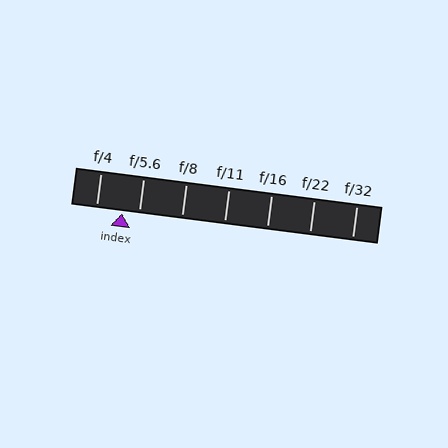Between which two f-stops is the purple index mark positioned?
The index mark is between f/4 and f/5.6.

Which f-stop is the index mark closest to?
The index mark is closest to f/5.6.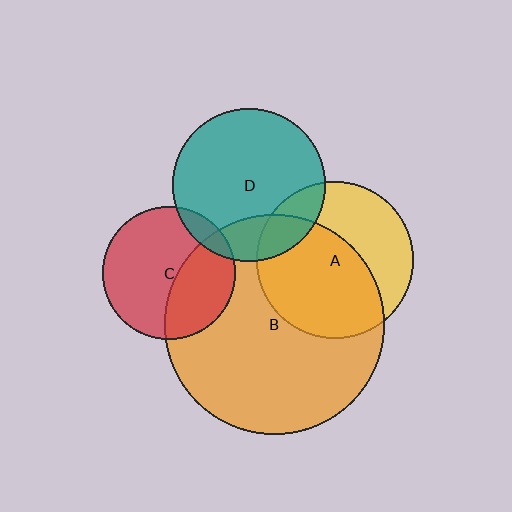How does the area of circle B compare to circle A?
Approximately 2.0 times.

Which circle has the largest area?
Circle B (orange).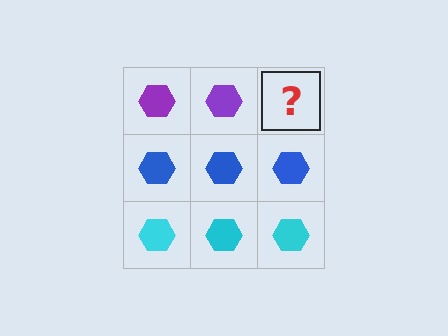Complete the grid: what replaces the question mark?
The question mark should be replaced with a purple hexagon.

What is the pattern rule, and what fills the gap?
The rule is that each row has a consistent color. The gap should be filled with a purple hexagon.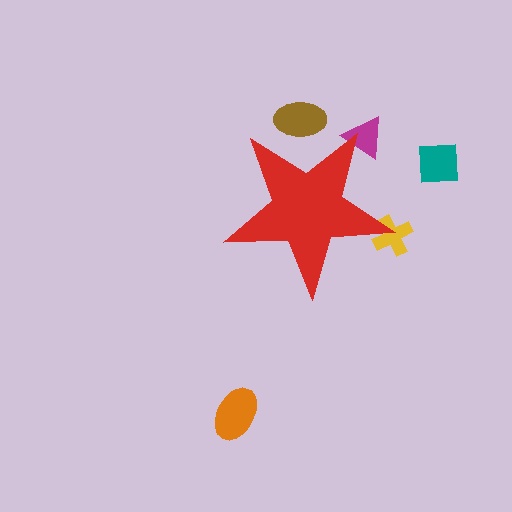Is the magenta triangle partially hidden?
Yes, the magenta triangle is partially hidden behind the red star.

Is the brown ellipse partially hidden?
Yes, the brown ellipse is partially hidden behind the red star.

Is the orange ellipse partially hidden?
No, the orange ellipse is fully visible.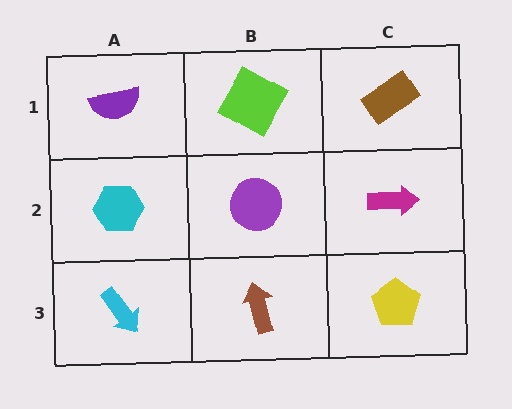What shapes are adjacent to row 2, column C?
A brown rectangle (row 1, column C), a yellow pentagon (row 3, column C), a purple circle (row 2, column B).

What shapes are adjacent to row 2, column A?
A purple semicircle (row 1, column A), a cyan arrow (row 3, column A), a purple circle (row 2, column B).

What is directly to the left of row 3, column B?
A cyan arrow.